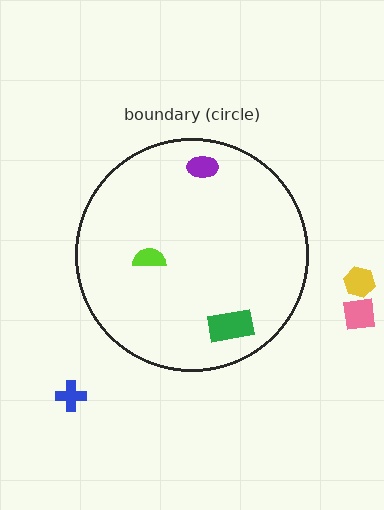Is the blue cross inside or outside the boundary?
Outside.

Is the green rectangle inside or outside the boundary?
Inside.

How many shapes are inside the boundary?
3 inside, 3 outside.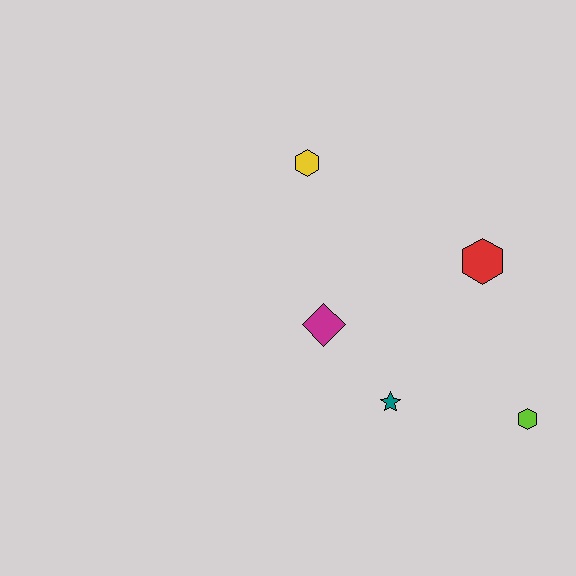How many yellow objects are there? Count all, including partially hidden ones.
There is 1 yellow object.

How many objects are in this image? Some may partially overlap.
There are 5 objects.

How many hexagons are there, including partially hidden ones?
There are 3 hexagons.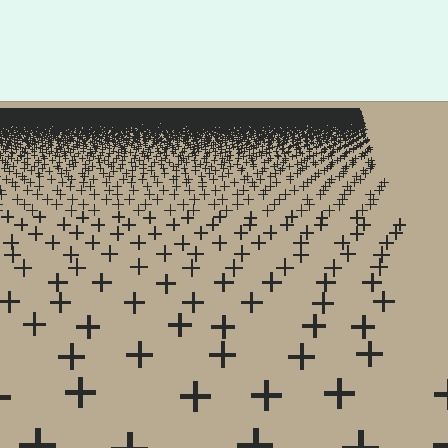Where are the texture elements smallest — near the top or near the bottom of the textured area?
Near the top.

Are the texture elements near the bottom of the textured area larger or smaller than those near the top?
Larger. Near the bottom, elements are closer to the viewer and appear at a bigger on-screen size.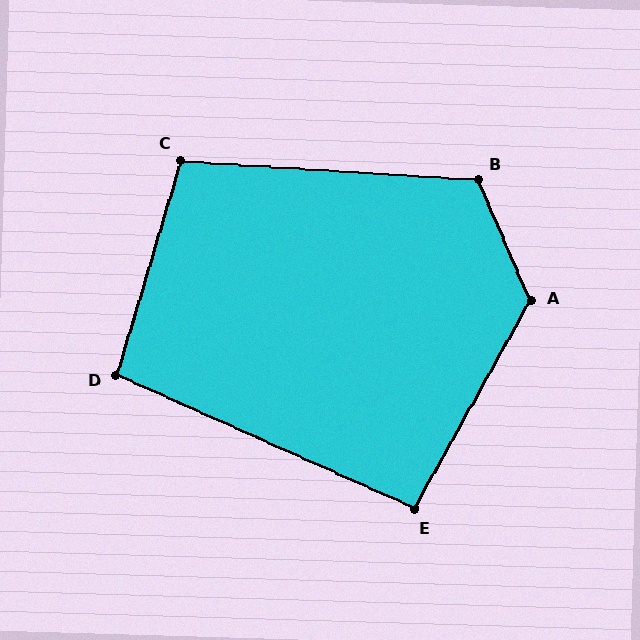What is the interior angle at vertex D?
Approximately 97 degrees (obtuse).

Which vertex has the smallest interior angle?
E, at approximately 95 degrees.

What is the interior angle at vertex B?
Approximately 117 degrees (obtuse).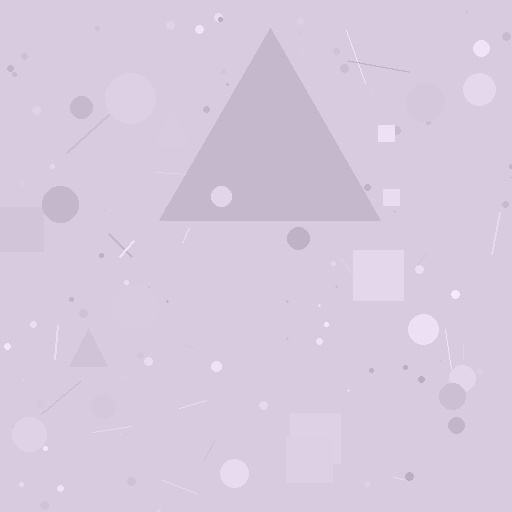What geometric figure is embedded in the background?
A triangle is embedded in the background.